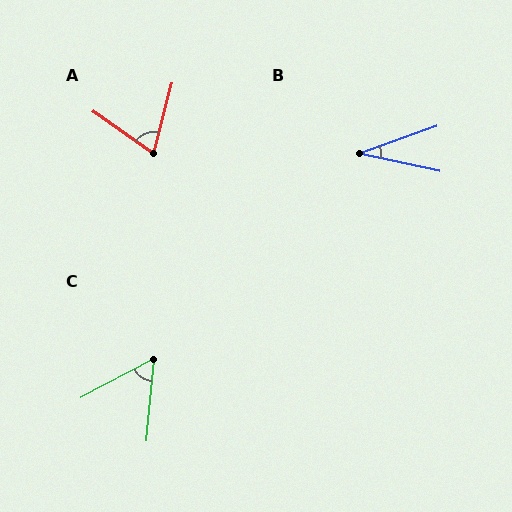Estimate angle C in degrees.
Approximately 57 degrees.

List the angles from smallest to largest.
B (32°), C (57°), A (70°).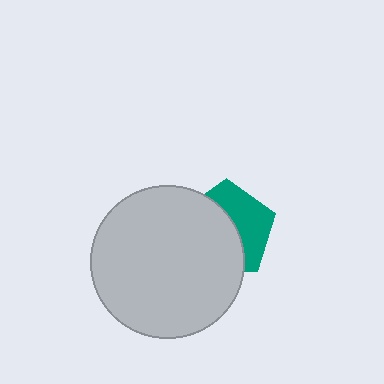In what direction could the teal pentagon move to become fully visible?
The teal pentagon could move right. That would shift it out from behind the light gray circle entirely.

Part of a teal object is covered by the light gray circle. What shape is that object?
It is a pentagon.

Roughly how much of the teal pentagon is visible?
A small part of it is visible (roughly 43%).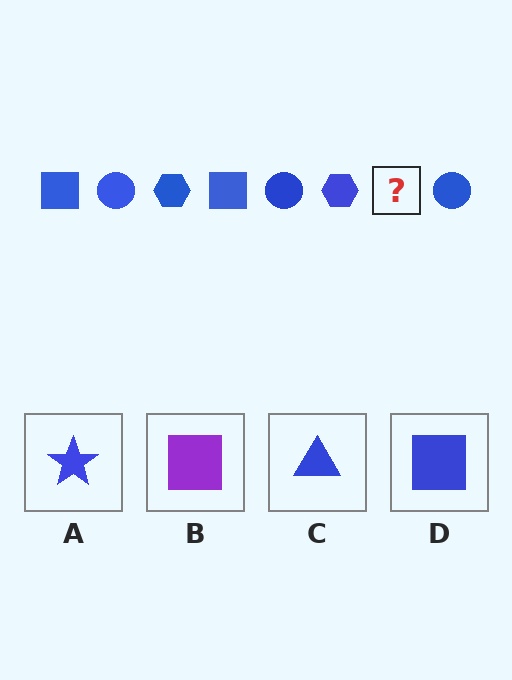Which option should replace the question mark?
Option D.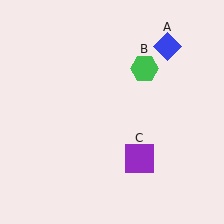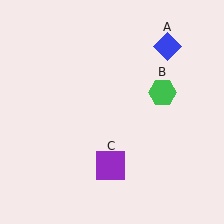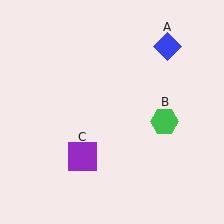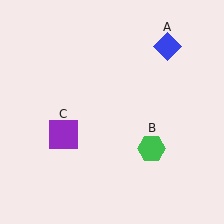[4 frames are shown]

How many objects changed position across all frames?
2 objects changed position: green hexagon (object B), purple square (object C).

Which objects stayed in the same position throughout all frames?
Blue diamond (object A) remained stationary.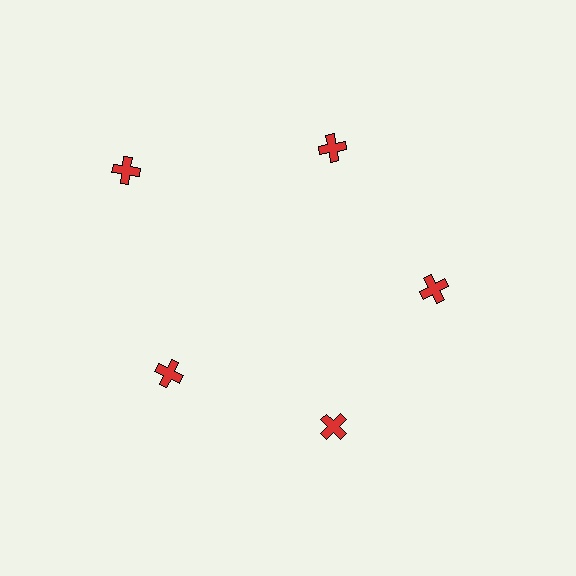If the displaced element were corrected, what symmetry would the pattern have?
It would have 5-fold rotational symmetry — the pattern would map onto itself every 72 degrees.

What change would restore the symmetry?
The symmetry would be restored by moving it inward, back onto the ring so that all 5 crosses sit at equal angles and equal distance from the center.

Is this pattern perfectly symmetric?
No. The 5 red crosses are arranged in a ring, but one element near the 10 o'clock position is pushed outward from the center, breaking the 5-fold rotational symmetry.